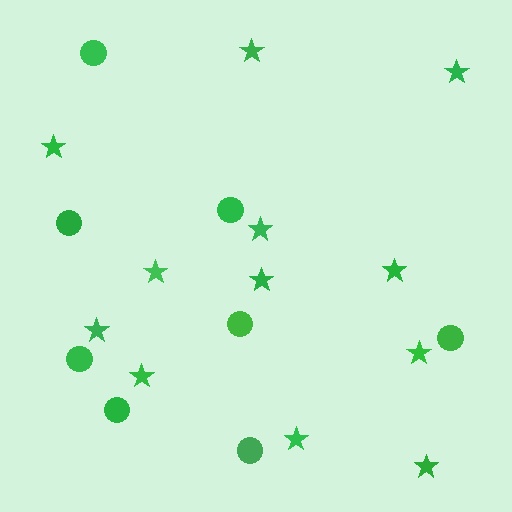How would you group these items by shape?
There are 2 groups: one group of circles (8) and one group of stars (12).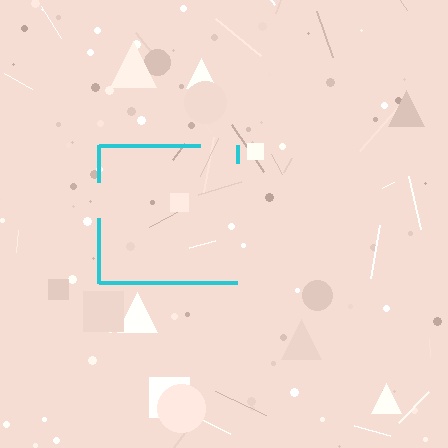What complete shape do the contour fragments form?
The contour fragments form a square.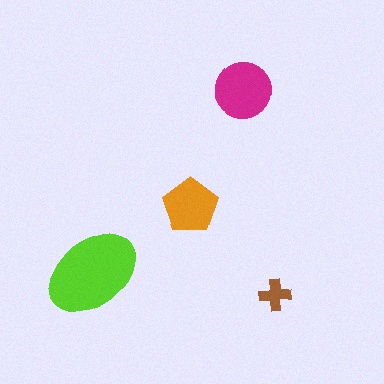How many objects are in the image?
There are 4 objects in the image.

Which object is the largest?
The lime ellipse.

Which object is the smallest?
The brown cross.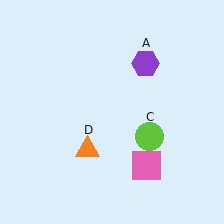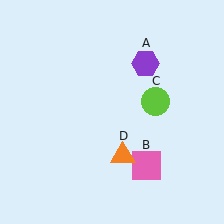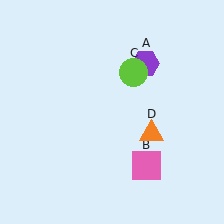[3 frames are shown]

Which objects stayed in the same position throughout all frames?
Purple hexagon (object A) and pink square (object B) remained stationary.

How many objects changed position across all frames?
2 objects changed position: lime circle (object C), orange triangle (object D).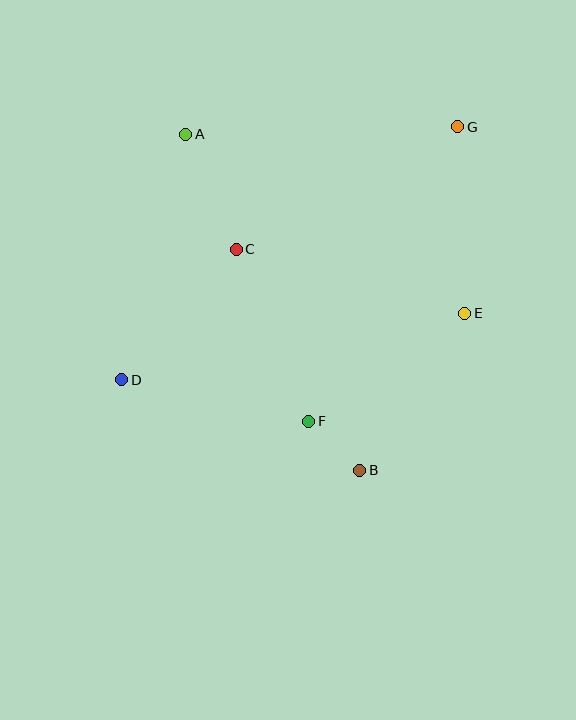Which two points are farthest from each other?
Points D and G are farthest from each other.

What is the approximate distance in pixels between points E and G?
The distance between E and G is approximately 186 pixels.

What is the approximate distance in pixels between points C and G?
The distance between C and G is approximately 253 pixels.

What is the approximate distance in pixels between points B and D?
The distance between B and D is approximately 255 pixels.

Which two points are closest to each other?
Points B and F are closest to each other.